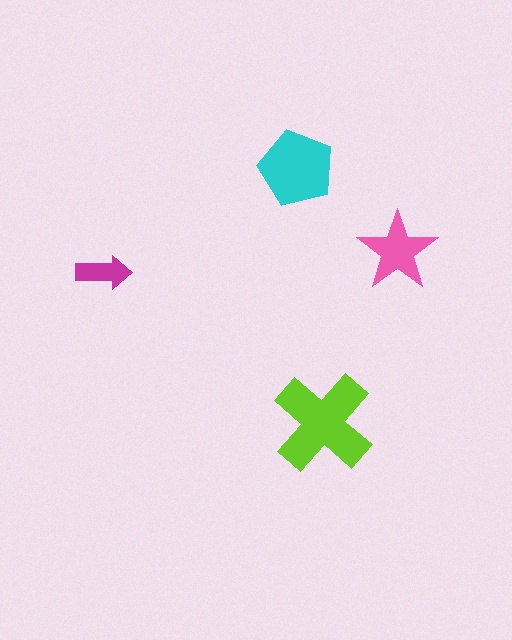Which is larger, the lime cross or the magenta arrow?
The lime cross.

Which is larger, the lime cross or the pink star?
The lime cross.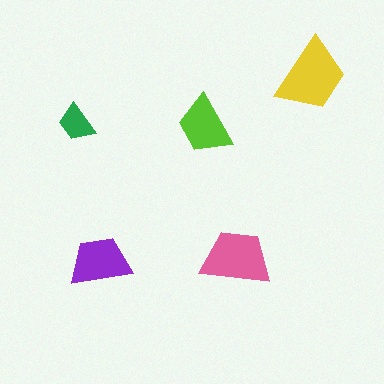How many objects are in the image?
There are 5 objects in the image.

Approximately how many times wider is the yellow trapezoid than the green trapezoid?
About 2 times wider.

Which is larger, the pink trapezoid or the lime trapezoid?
The pink one.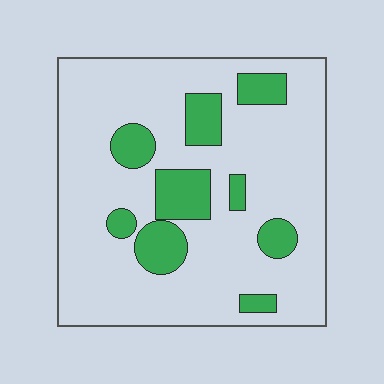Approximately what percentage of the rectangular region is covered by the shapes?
Approximately 20%.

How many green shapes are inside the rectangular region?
9.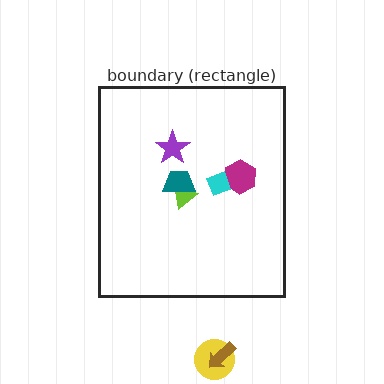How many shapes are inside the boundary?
5 inside, 2 outside.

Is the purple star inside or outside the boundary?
Inside.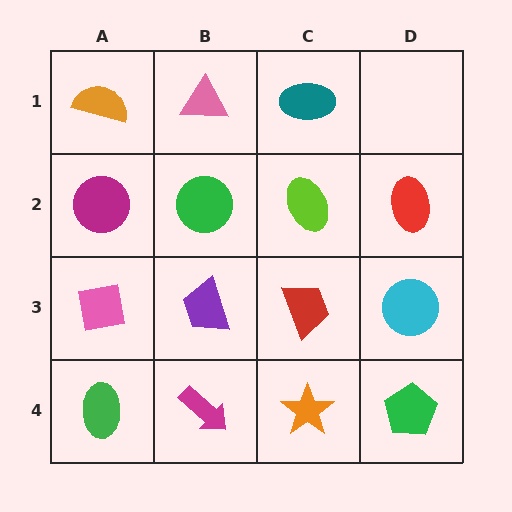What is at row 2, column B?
A green circle.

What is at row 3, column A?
A pink square.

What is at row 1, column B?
A pink triangle.